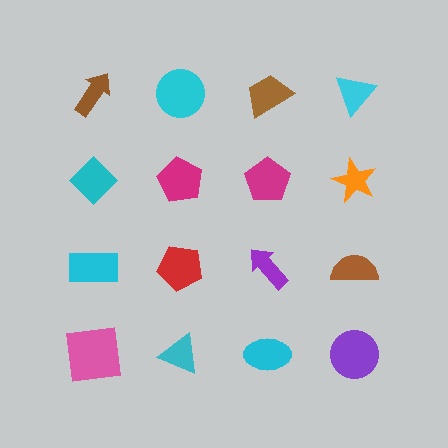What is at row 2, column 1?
A cyan diamond.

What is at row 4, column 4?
A purple circle.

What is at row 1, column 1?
A brown arrow.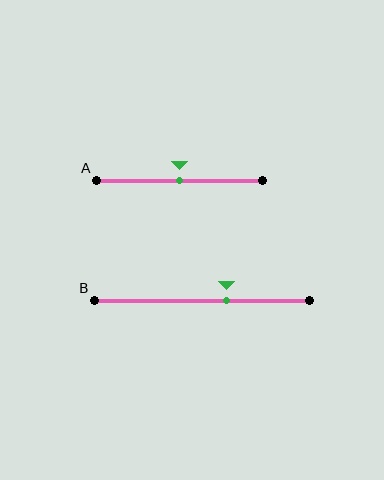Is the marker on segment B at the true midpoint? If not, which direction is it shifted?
No, the marker on segment B is shifted to the right by about 11% of the segment length.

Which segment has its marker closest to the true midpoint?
Segment A has its marker closest to the true midpoint.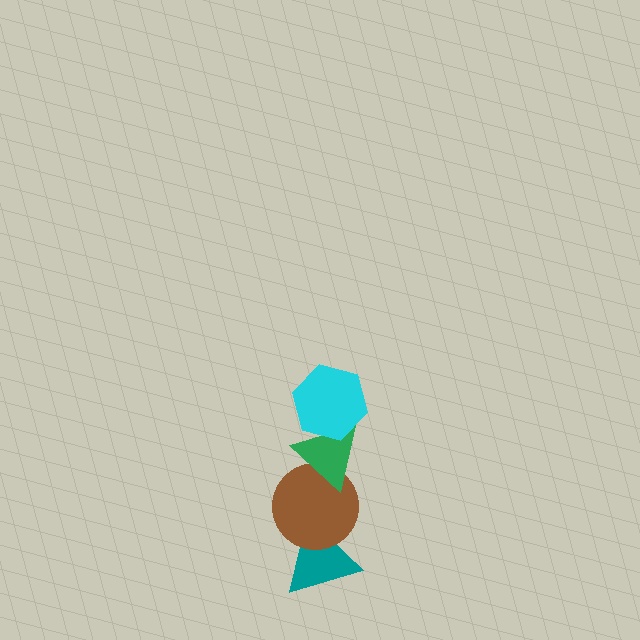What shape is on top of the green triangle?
The cyan hexagon is on top of the green triangle.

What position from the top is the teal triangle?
The teal triangle is 4th from the top.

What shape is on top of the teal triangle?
The brown circle is on top of the teal triangle.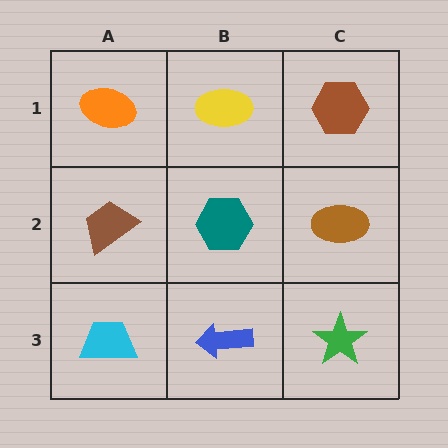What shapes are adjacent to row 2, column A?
An orange ellipse (row 1, column A), a cyan trapezoid (row 3, column A), a teal hexagon (row 2, column B).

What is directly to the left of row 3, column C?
A blue arrow.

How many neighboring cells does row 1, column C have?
2.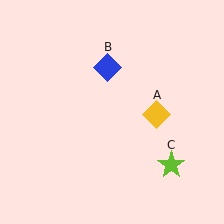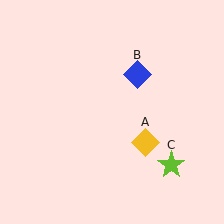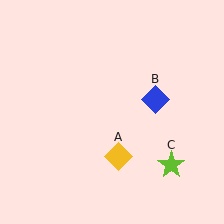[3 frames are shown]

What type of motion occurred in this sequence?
The yellow diamond (object A), blue diamond (object B) rotated clockwise around the center of the scene.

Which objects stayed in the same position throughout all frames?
Lime star (object C) remained stationary.